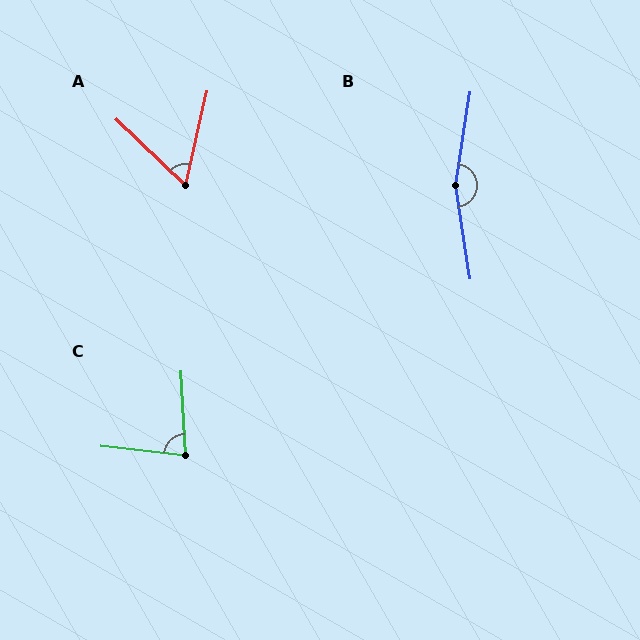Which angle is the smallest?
A, at approximately 59 degrees.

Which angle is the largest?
B, at approximately 162 degrees.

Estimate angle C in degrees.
Approximately 80 degrees.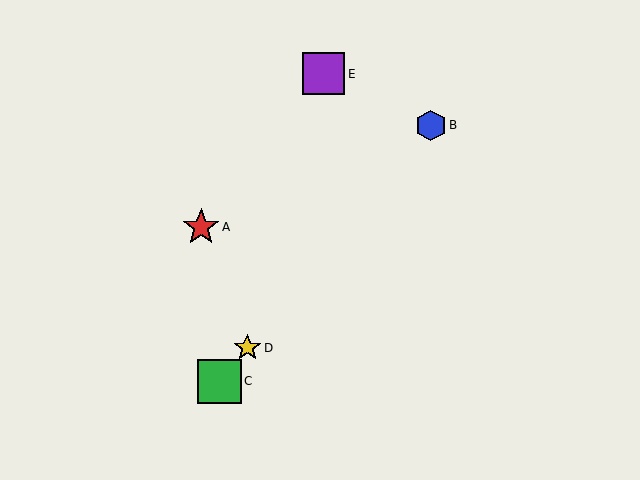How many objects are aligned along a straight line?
3 objects (B, C, D) are aligned along a straight line.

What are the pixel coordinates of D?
Object D is at (247, 348).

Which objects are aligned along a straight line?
Objects B, C, D are aligned along a straight line.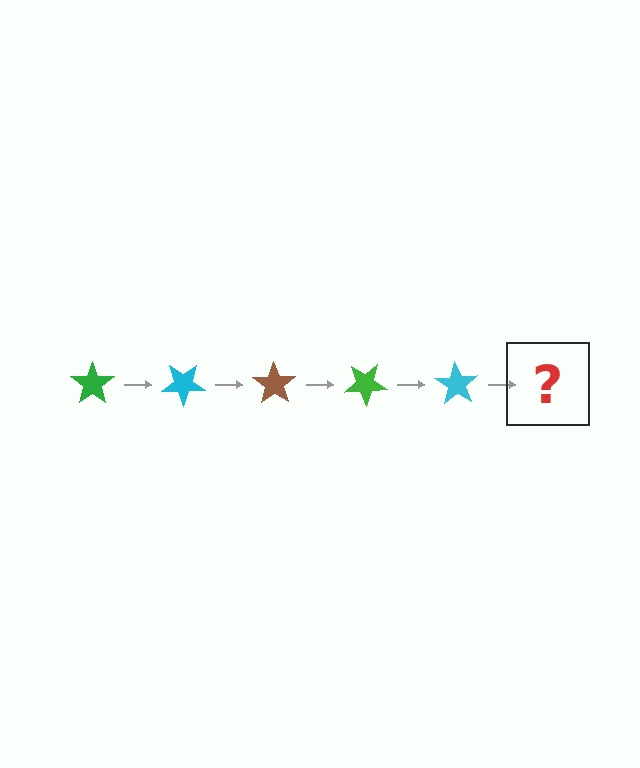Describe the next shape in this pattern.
It should be a brown star, rotated 175 degrees from the start.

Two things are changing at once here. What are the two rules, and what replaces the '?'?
The two rules are that it rotates 35 degrees each step and the color cycles through green, cyan, and brown. The '?' should be a brown star, rotated 175 degrees from the start.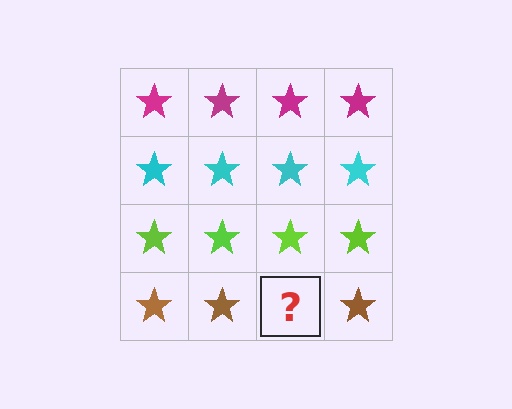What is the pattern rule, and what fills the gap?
The rule is that each row has a consistent color. The gap should be filled with a brown star.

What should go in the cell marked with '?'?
The missing cell should contain a brown star.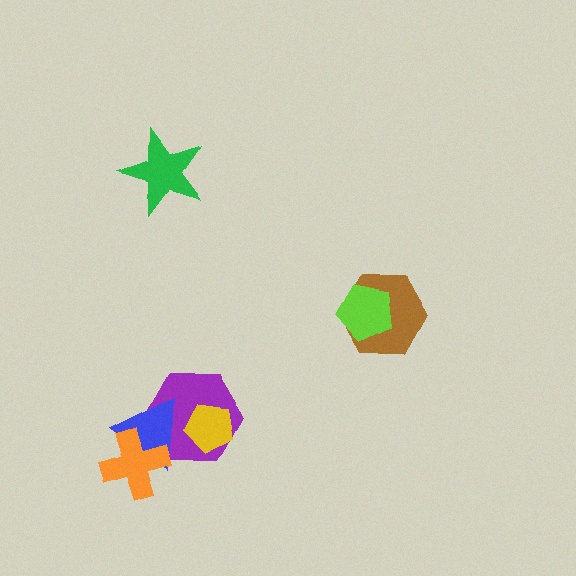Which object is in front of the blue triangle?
The orange cross is in front of the blue triangle.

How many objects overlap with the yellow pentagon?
2 objects overlap with the yellow pentagon.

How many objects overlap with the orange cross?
2 objects overlap with the orange cross.